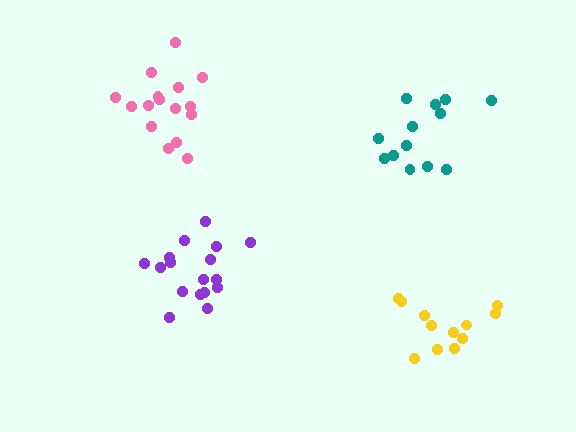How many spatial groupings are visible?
There are 4 spatial groupings.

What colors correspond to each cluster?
The clusters are colored: teal, yellow, purple, pink.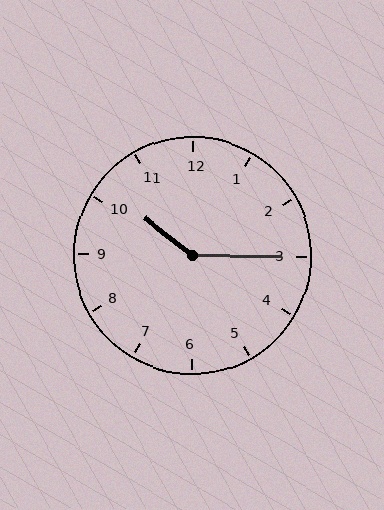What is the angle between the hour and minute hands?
Approximately 142 degrees.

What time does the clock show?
10:15.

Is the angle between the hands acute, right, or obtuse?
It is obtuse.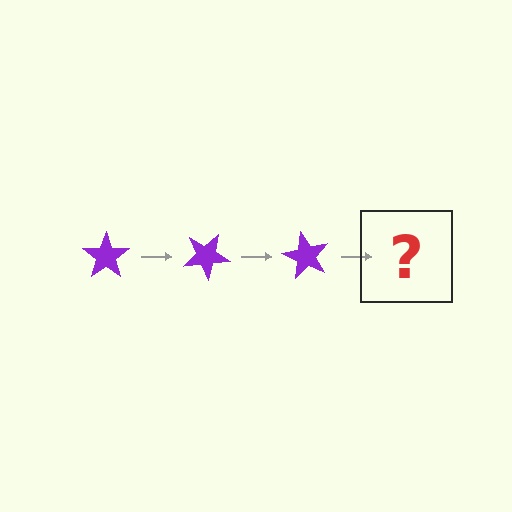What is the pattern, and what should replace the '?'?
The pattern is that the star rotates 30 degrees each step. The '?' should be a purple star rotated 90 degrees.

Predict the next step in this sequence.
The next step is a purple star rotated 90 degrees.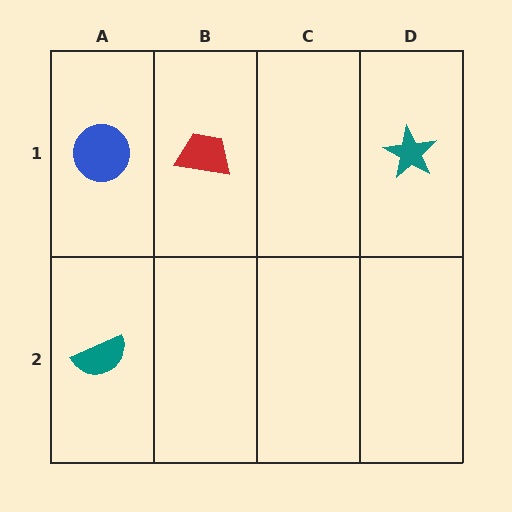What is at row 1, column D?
A teal star.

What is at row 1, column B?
A red trapezoid.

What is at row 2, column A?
A teal semicircle.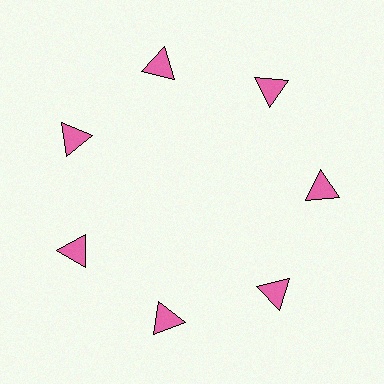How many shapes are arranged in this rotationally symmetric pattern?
There are 7 shapes, arranged in 7 groups of 1.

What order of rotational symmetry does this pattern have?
This pattern has 7-fold rotational symmetry.